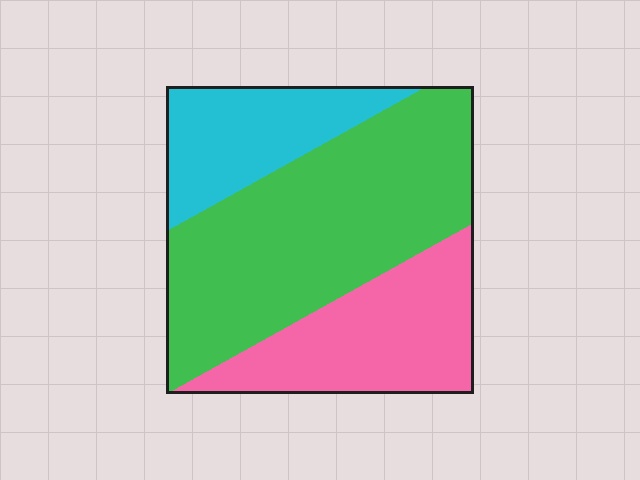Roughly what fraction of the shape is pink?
Pink takes up about one quarter (1/4) of the shape.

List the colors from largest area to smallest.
From largest to smallest: green, pink, cyan.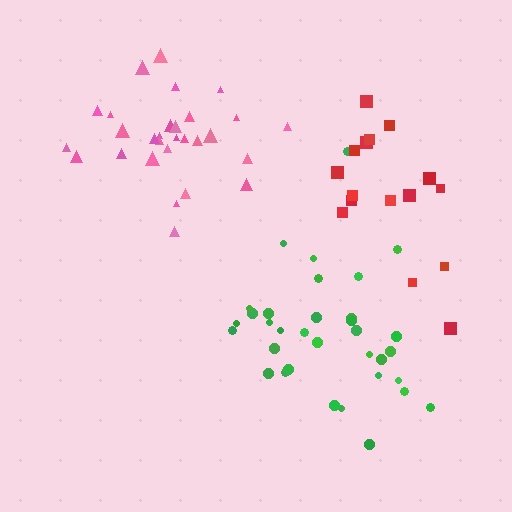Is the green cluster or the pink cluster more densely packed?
Pink.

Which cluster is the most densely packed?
Pink.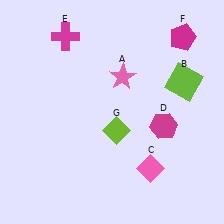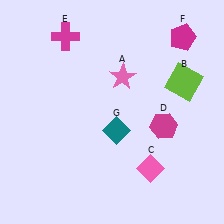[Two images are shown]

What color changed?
The diamond (G) changed from lime in Image 1 to teal in Image 2.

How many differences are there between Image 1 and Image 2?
There is 1 difference between the two images.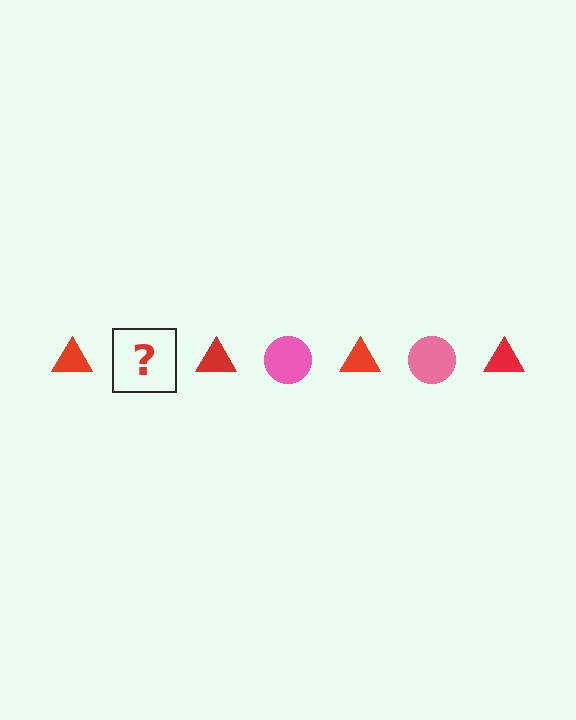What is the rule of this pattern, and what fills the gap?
The rule is that the pattern alternates between red triangle and pink circle. The gap should be filled with a pink circle.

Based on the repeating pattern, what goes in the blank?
The blank should be a pink circle.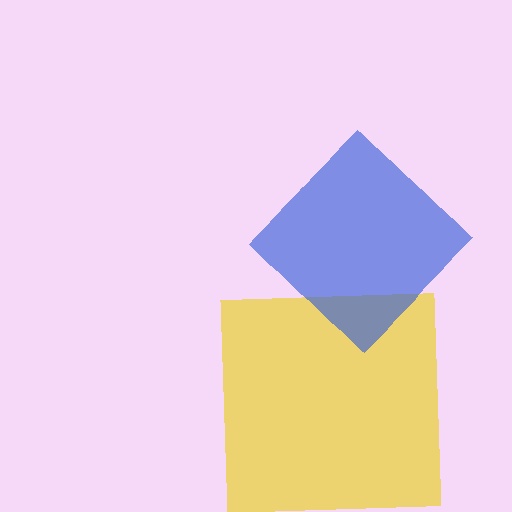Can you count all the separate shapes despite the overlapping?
Yes, there are 2 separate shapes.